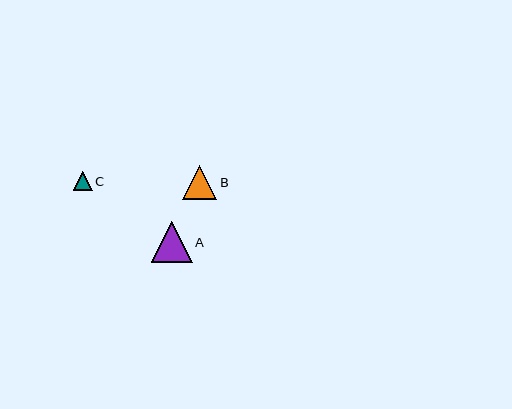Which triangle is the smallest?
Triangle C is the smallest with a size of approximately 19 pixels.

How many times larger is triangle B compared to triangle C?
Triangle B is approximately 1.8 times the size of triangle C.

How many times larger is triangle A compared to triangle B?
Triangle A is approximately 1.2 times the size of triangle B.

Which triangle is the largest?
Triangle A is the largest with a size of approximately 40 pixels.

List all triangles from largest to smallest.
From largest to smallest: A, B, C.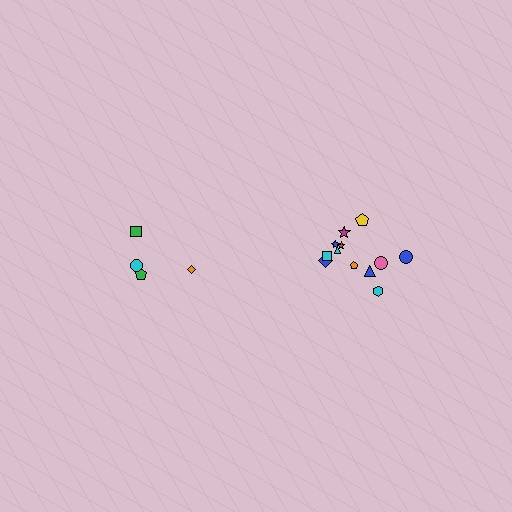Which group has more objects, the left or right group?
The right group.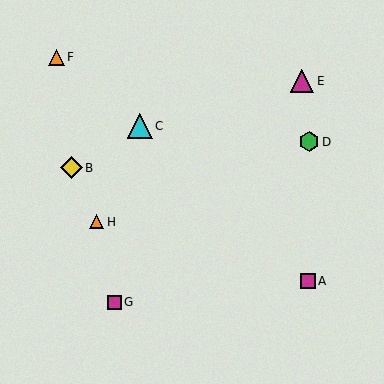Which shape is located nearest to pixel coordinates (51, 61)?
The orange triangle (labeled F) at (57, 57) is nearest to that location.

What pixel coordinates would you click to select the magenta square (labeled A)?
Click at (308, 281) to select the magenta square A.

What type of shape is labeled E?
Shape E is a magenta triangle.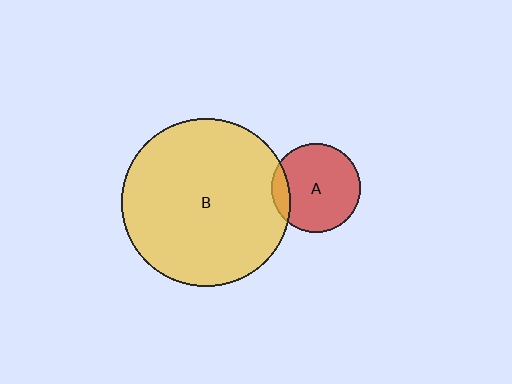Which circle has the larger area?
Circle B (yellow).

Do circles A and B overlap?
Yes.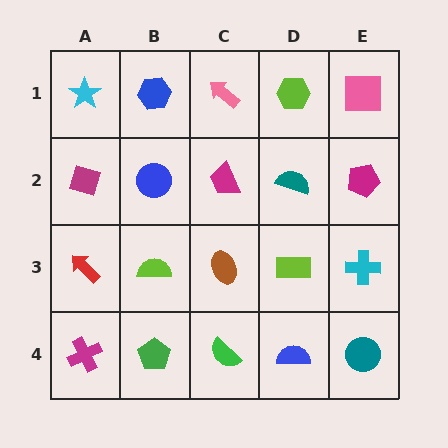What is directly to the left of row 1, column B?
A cyan star.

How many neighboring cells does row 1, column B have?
3.